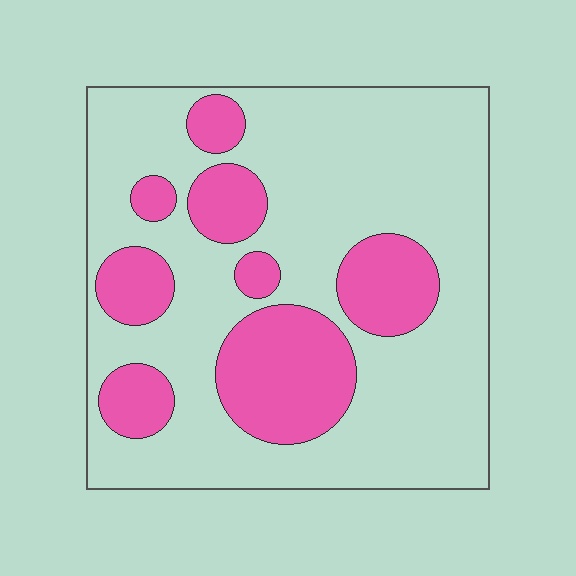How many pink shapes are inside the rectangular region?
8.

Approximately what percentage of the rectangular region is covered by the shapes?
Approximately 30%.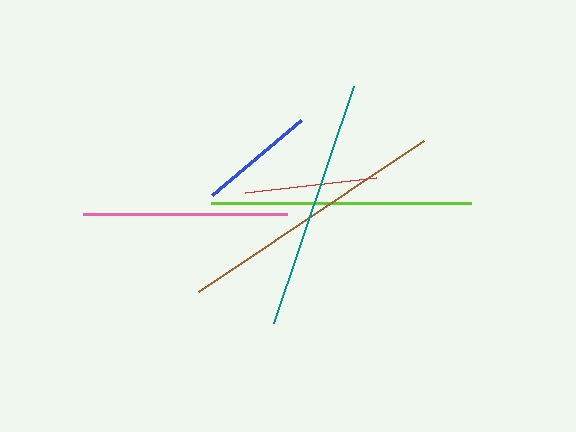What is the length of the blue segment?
The blue segment is approximately 116 pixels long.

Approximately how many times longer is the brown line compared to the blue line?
The brown line is approximately 2.3 times the length of the blue line.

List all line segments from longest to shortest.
From longest to shortest: brown, lime, teal, pink, red, blue.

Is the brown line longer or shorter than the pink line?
The brown line is longer than the pink line.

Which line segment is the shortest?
The blue line is the shortest at approximately 116 pixels.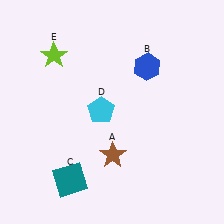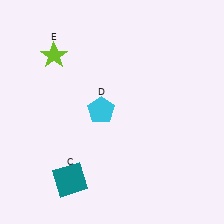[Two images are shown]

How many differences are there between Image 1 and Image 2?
There are 2 differences between the two images.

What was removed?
The brown star (A), the blue hexagon (B) were removed in Image 2.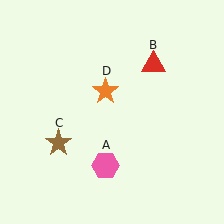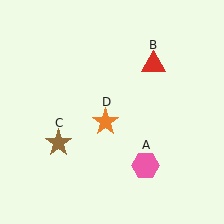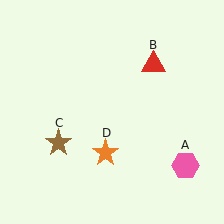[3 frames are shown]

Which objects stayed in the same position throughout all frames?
Red triangle (object B) and brown star (object C) remained stationary.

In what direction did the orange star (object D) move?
The orange star (object D) moved down.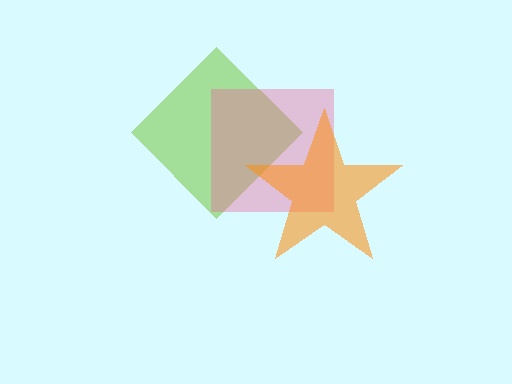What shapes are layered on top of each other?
The layered shapes are: a lime diamond, a pink square, an orange star.